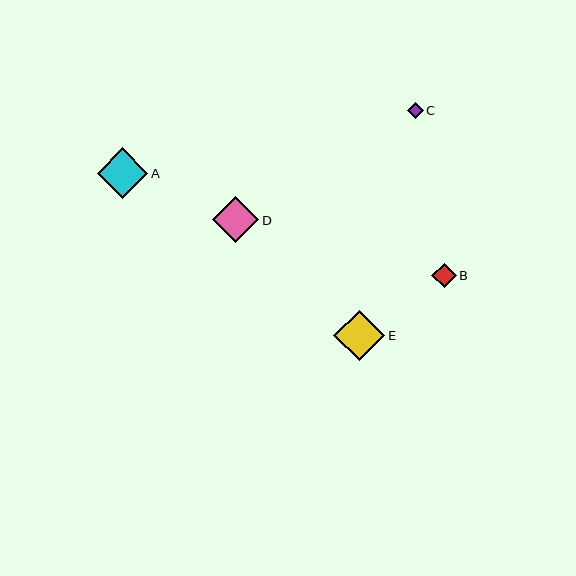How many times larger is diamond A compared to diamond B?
Diamond A is approximately 2.0 times the size of diamond B.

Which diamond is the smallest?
Diamond C is the smallest with a size of approximately 16 pixels.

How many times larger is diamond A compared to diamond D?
Diamond A is approximately 1.1 times the size of diamond D.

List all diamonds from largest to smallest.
From largest to smallest: E, A, D, B, C.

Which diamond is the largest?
Diamond E is the largest with a size of approximately 51 pixels.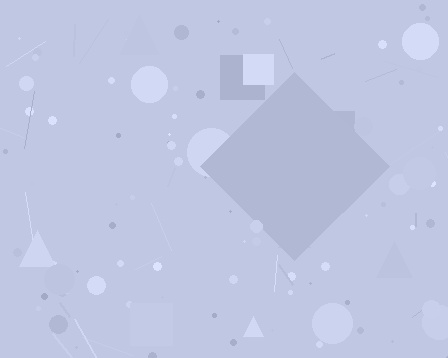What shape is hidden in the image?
A diamond is hidden in the image.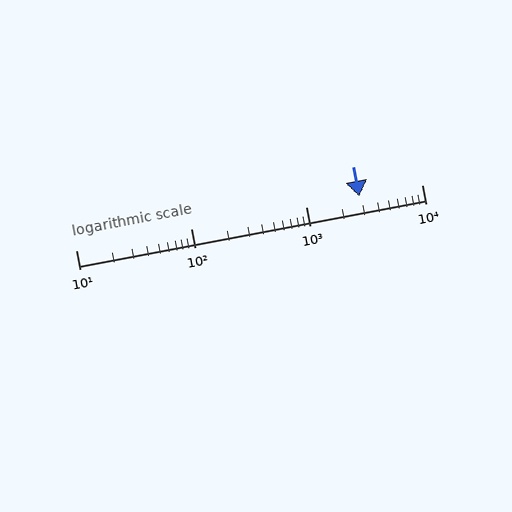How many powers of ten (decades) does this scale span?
The scale spans 3 decades, from 10 to 10000.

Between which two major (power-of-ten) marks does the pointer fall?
The pointer is between 1000 and 10000.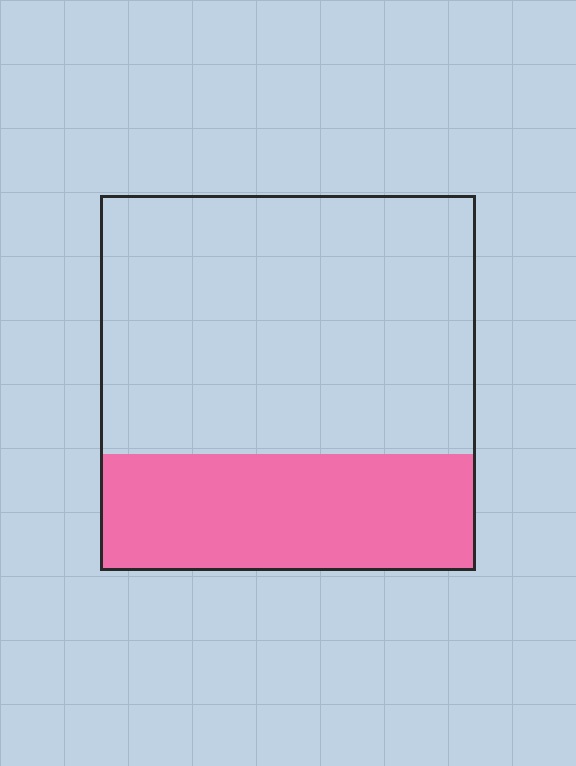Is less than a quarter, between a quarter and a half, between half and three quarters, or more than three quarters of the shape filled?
Between a quarter and a half.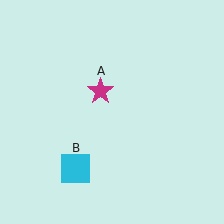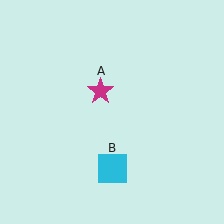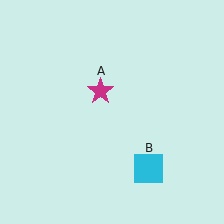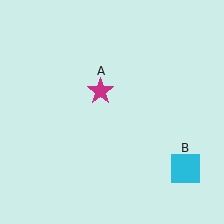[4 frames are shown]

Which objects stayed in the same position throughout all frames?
Magenta star (object A) remained stationary.